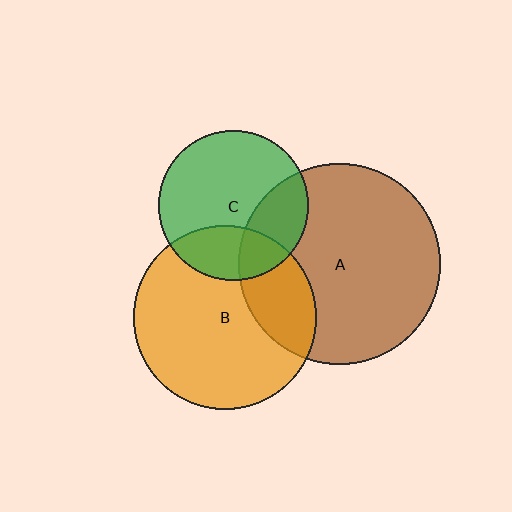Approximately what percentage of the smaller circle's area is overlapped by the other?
Approximately 25%.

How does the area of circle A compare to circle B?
Approximately 1.2 times.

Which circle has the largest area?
Circle A (brown).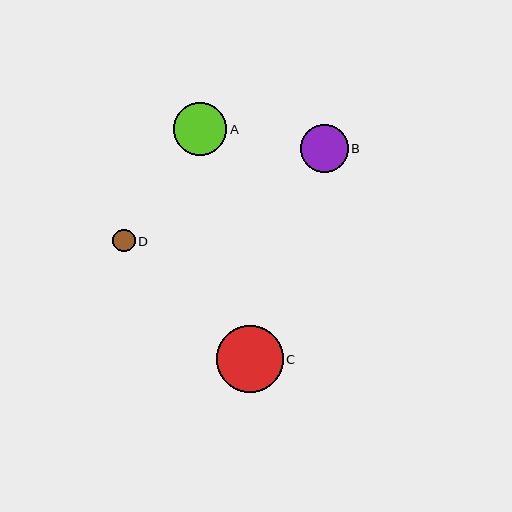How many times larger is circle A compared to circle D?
Circle A is approximately 2.4 times the size of circle D.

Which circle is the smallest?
Circle D is the smallest with a size of approximately 22 pixels.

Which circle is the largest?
Circle C is the largest with a size of approximately 67 pixels.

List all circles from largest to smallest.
From largest to smallest: C, A, B, D.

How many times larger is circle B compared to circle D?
Circle B is approximately 2.2 times the size of circle D.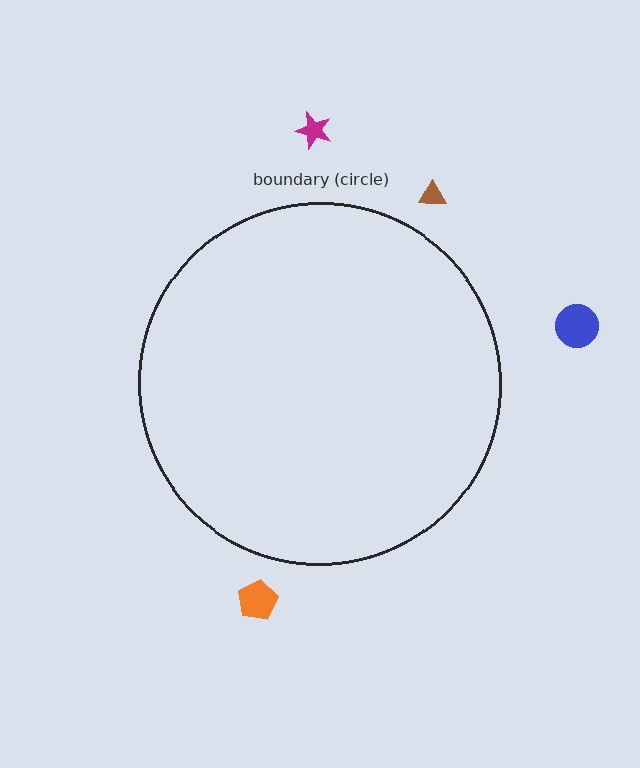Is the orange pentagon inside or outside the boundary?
Outside.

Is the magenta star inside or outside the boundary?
Outside.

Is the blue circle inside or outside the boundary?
Outside.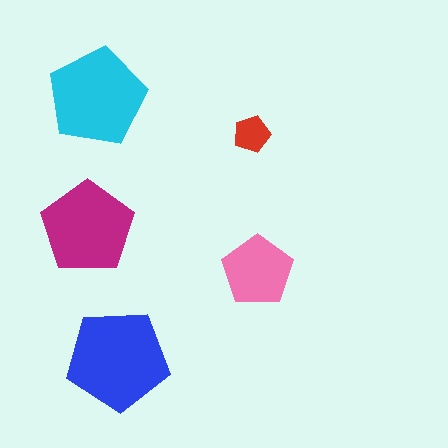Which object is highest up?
The cyan pentagon is topmost.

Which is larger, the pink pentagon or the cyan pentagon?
The cyan one.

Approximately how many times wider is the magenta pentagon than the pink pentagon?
About 1.5 times wider.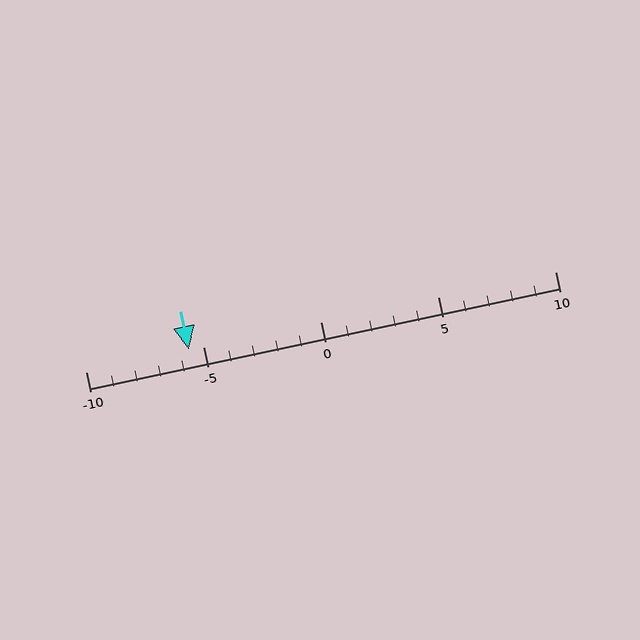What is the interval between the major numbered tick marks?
The major tick marks are spaced 5 units apart.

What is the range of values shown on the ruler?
The ruler shows values from -10 to 10.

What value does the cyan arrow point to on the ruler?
The cyan arrow points to approximately -6.